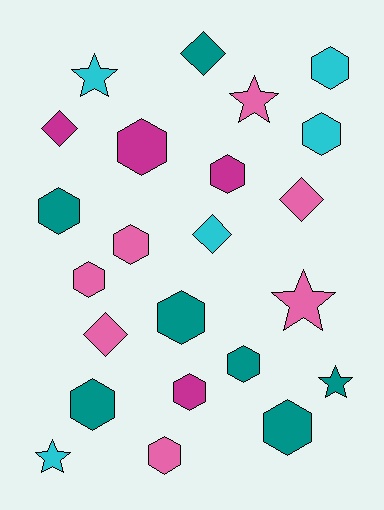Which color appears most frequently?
Teal, with 7 objects.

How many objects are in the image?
There are 23 objects.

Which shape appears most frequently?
Hexagon, with 13 objects.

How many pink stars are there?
There are 2 pink stars.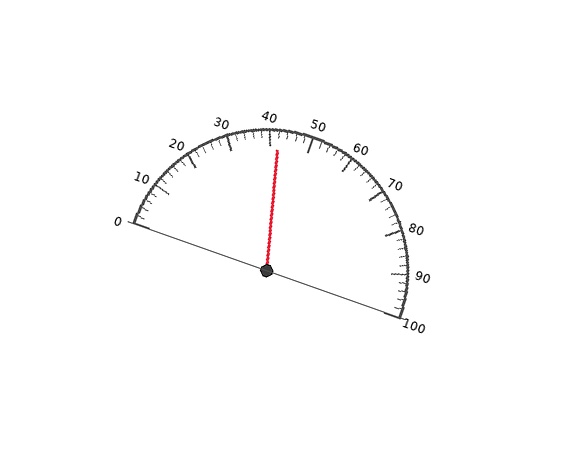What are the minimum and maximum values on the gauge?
The gauge ranges from 0 to 100.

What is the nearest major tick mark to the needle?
The nearest major tick mark is 40.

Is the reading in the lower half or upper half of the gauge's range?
The reading is in the lower half of the range (0 to 100).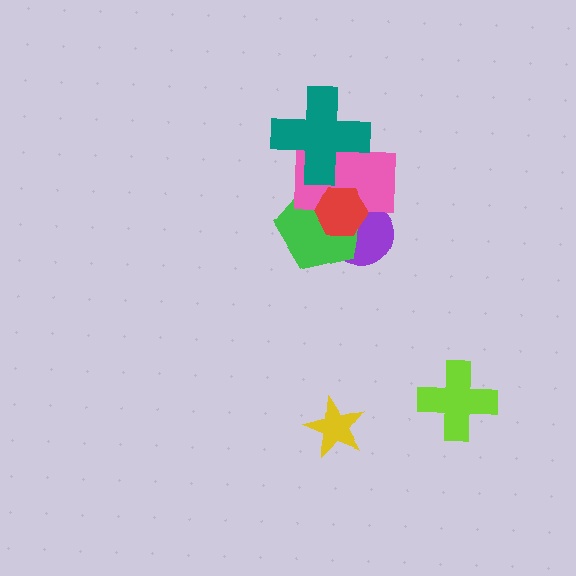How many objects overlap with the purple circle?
3 objects overlap with the purple circle.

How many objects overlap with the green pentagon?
3 objects overlap with the green pentagon.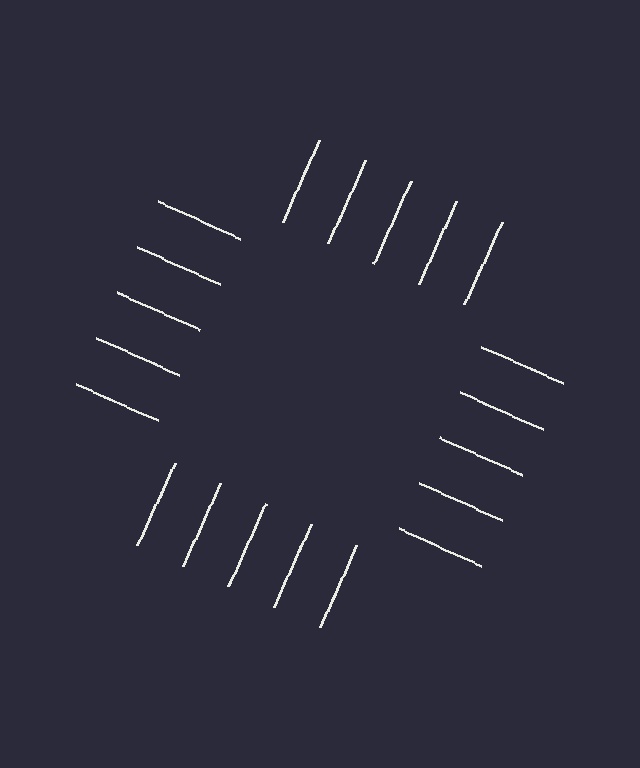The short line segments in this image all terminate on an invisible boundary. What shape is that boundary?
An illusory square — the line segments terminate on its edges but no continuous stroke is drawn.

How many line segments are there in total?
20 — 5 along each of the 4 edges.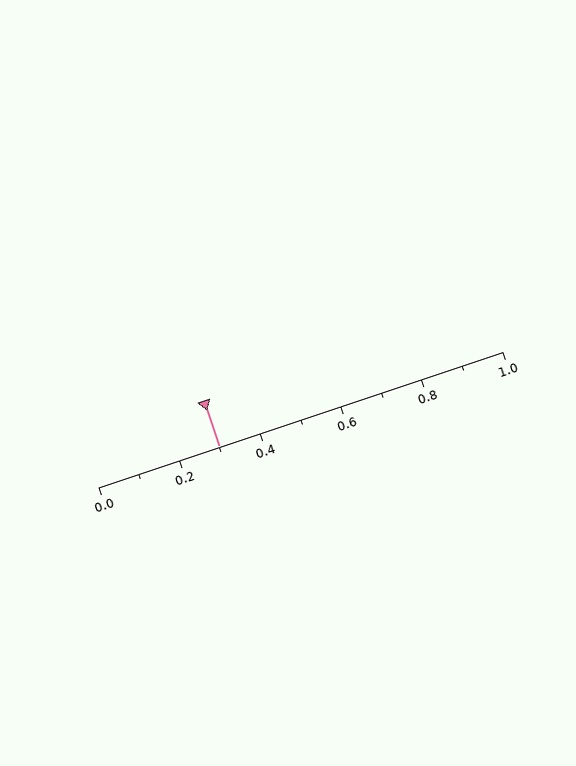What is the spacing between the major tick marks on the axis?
The major ticks are spaced 0.2 apart.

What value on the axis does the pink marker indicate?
The marker indicates approximately 0.3.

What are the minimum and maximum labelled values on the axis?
The axis runs from 0.0 to 1.0.